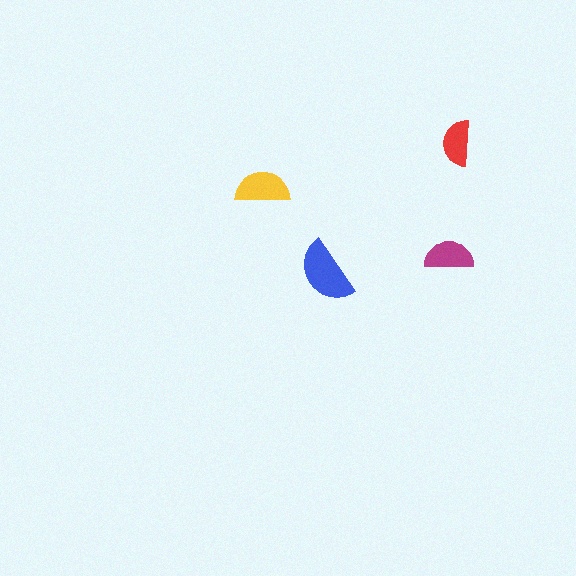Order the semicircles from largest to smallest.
the blue one, the yellow one, the magenta one, the red one.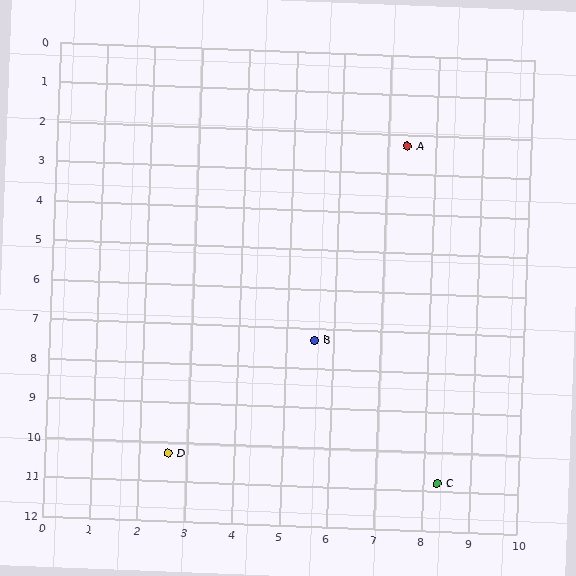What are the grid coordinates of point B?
Point B is at approximately (5.6, 7.3).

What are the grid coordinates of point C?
Point C is at approximately (8.3, 10.8).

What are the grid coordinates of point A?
Point A is at approximately (7.4, 2.3).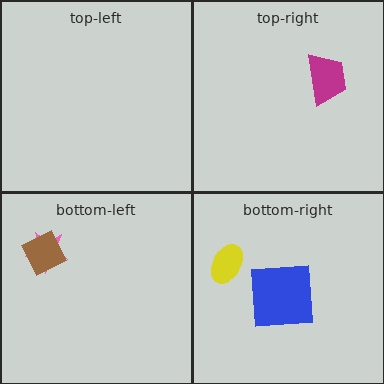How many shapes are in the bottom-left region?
2.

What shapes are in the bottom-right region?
The yellow ellipse, the blue square.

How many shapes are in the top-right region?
1.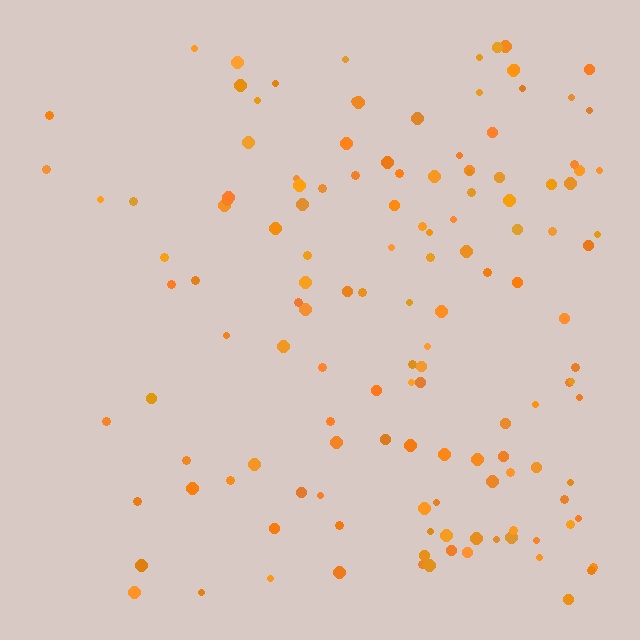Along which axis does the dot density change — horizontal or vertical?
Horizontal.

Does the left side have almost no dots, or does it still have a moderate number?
Still a moderate number, just noticeably fewer than the right.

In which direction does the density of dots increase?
From left to right, with the right side densest.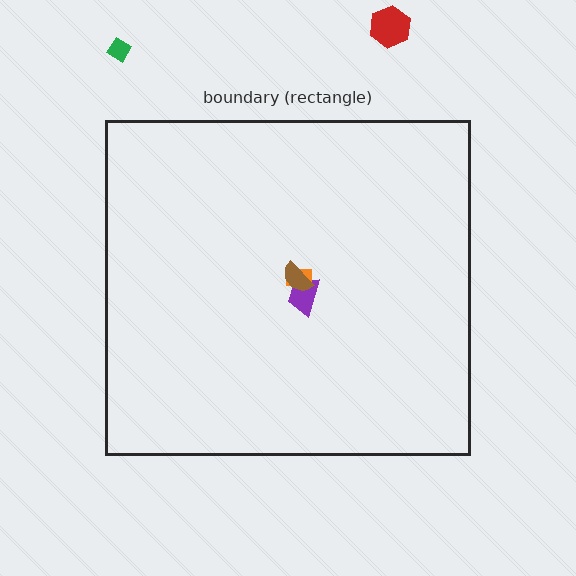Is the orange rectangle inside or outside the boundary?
Inside.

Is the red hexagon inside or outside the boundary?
Outside.